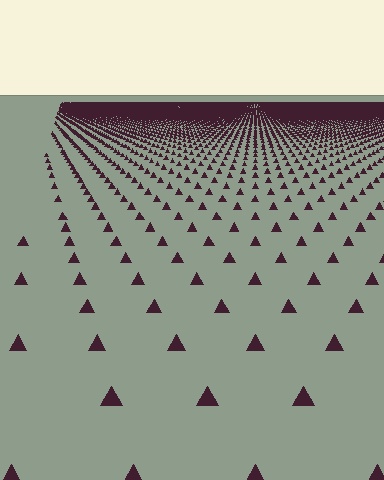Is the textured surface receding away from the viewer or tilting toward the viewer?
The surface is receding away from the viewer. Texture elements get smaller and denser toward the top.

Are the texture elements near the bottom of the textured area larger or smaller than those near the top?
Larger. Near the bottom, elements are closer to the viewer and appear at a bigger on-screen size.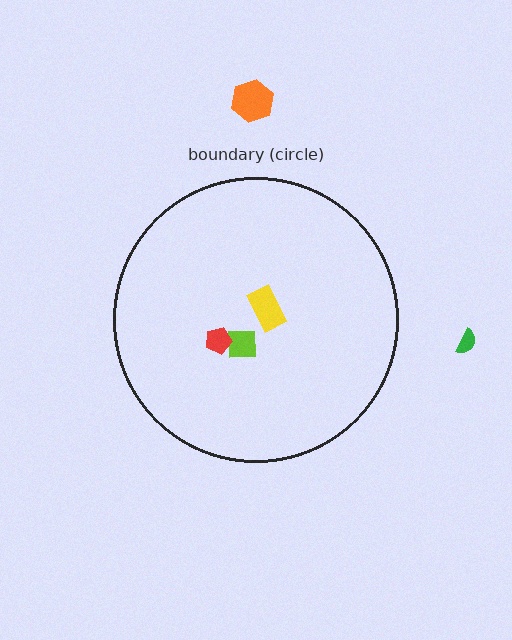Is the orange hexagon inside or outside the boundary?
Outside.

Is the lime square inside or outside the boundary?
Inside.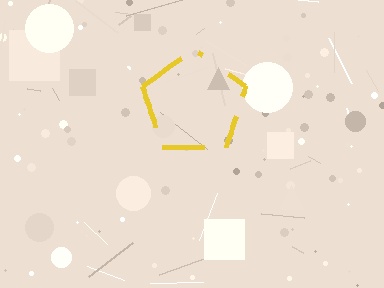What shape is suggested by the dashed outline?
The dashed outline suggests a pentagon.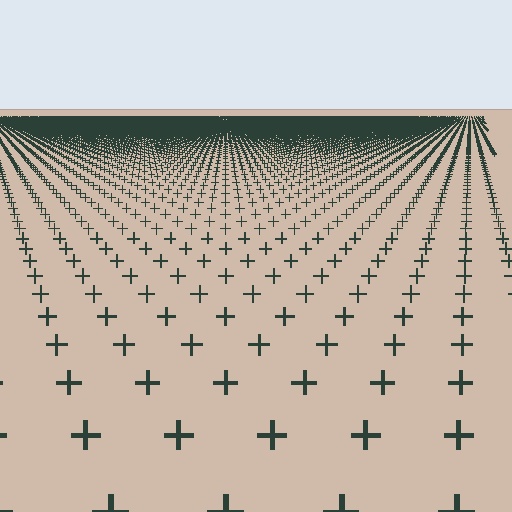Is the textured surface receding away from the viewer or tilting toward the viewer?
The surface is receding away from the viewer. Texture elements get smaller and denser toward the top.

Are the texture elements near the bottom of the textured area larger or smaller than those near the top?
Larger. Near the bottom, elements are closer to the viewer and appear at a bigger on-screen size.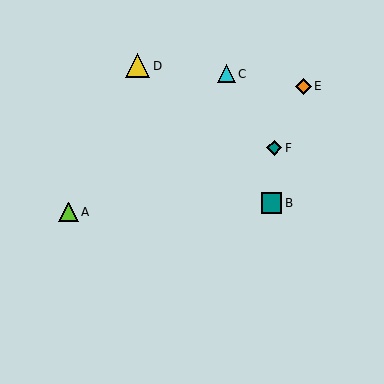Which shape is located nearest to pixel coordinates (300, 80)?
The orange diamond (labeled E) at (303, 86) is nearest to that location.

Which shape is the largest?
The yellow triangle (labeled D) is the largest.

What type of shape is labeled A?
Shape A is a lime triangle.